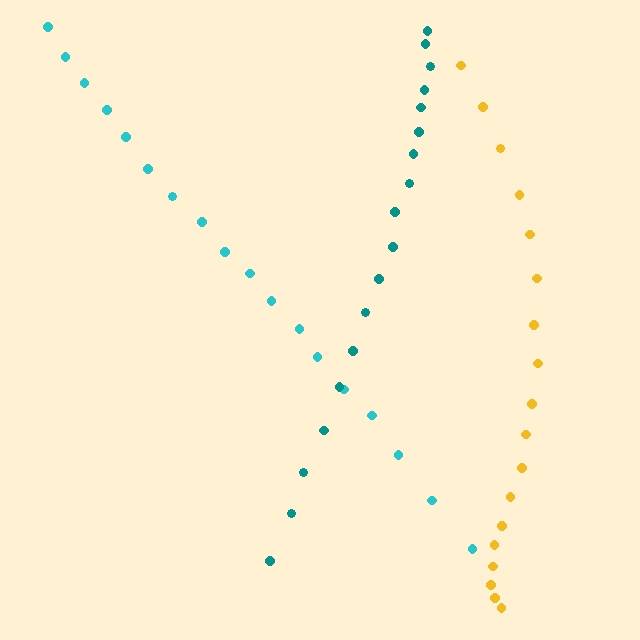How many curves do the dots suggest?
There are 3 distinct paths.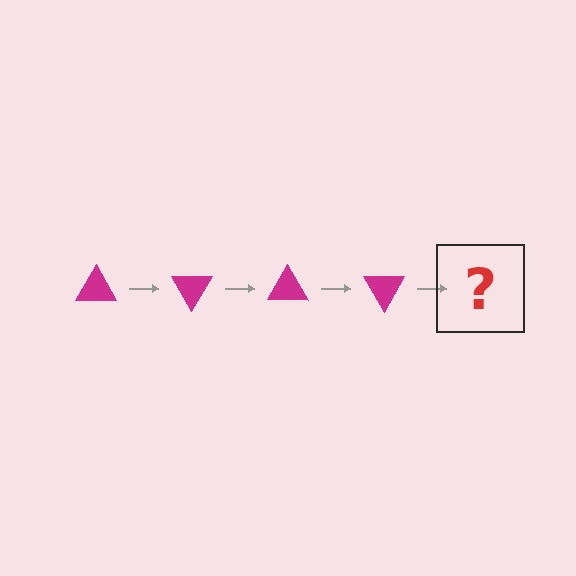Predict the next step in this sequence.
The next step is a magenta triangle rotated 240 degrees.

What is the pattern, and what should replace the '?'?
The pattern is that the triangle rotates 60 degrees each step. The '?' should be a magenta triangle rotated 240 degrees.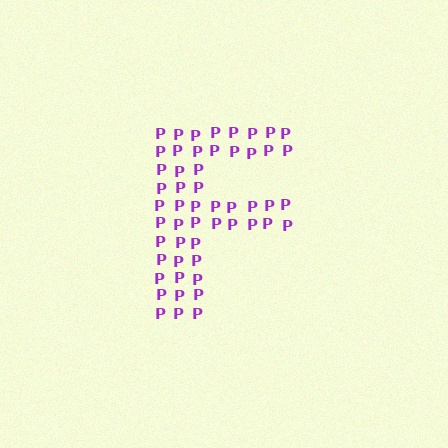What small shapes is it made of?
It is made of small letter P's.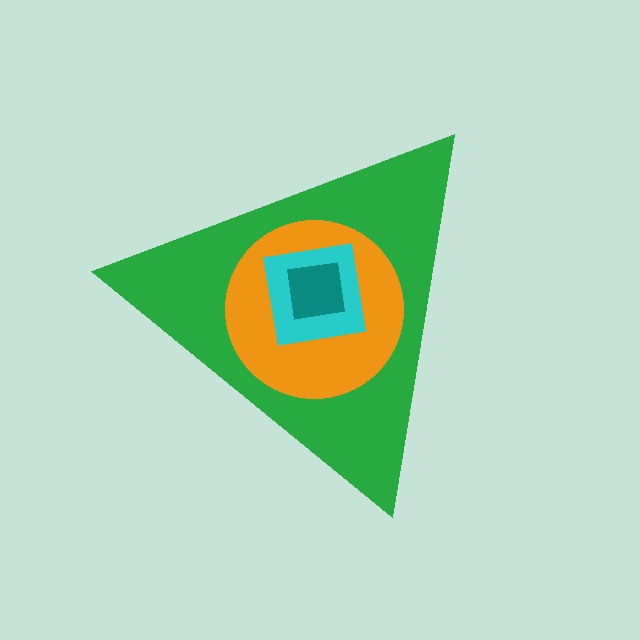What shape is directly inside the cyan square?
The teal square.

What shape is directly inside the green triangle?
The orange circle.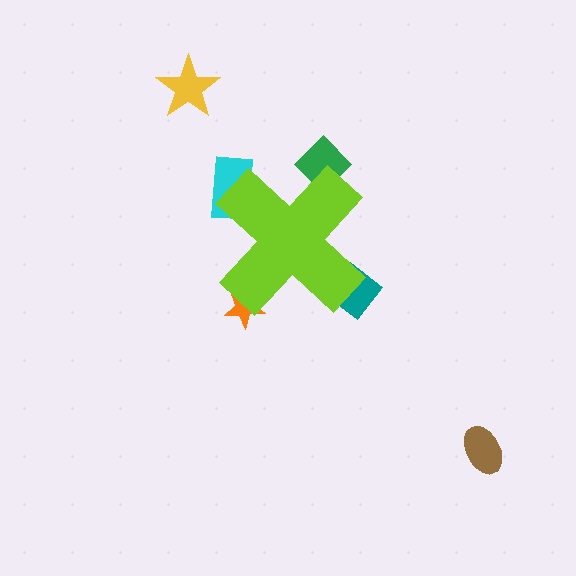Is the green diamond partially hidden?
Yes, the green diamond is partially hidden behind the lime cross.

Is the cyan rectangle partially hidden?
Yes, the cyan rectangle is partially hidden behind the lime cross.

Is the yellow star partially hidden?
No, the yellow star is fully visible.